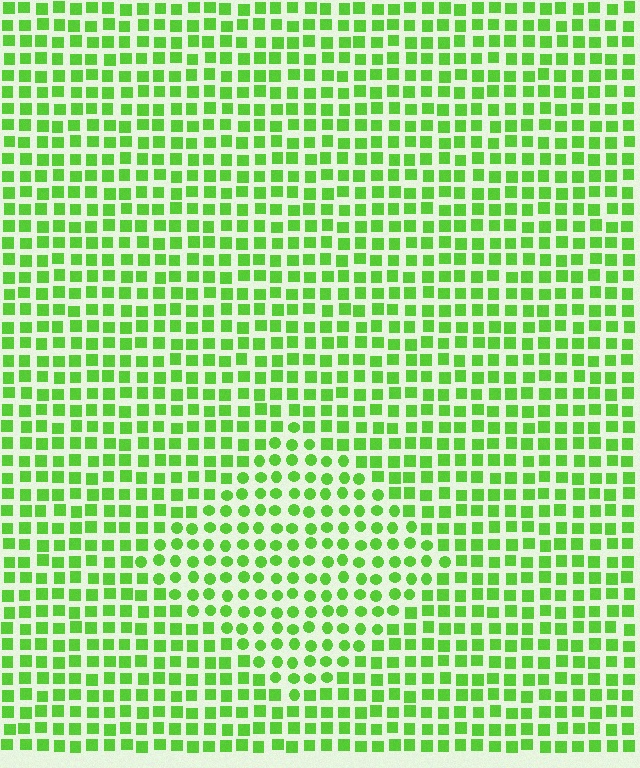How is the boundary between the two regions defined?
The boundary is defined by a change in element shape: circles inside vs. squares outside. All elements share the same color and spacing.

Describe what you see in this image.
The image is filled with small lime elements arranged in a uniform grid. A diamond-shaped region contains circles, while the surrounding area contains squares. The boundary is defined purely by the change in element shape.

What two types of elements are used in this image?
The image uses circles inside the diamond region and squares outside it.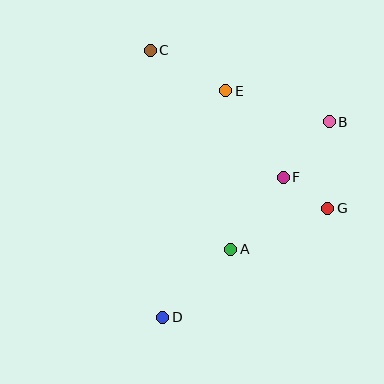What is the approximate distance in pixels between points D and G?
The distance between D and G is approximately 198 pixels.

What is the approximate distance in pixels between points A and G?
The distance between A and G is approximately 105 pixels.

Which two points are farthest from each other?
Points C and D are farthest from each other.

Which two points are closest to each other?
Points F and G are closest to each other.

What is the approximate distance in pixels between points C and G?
The distance between C and G is approximately 238 pixels.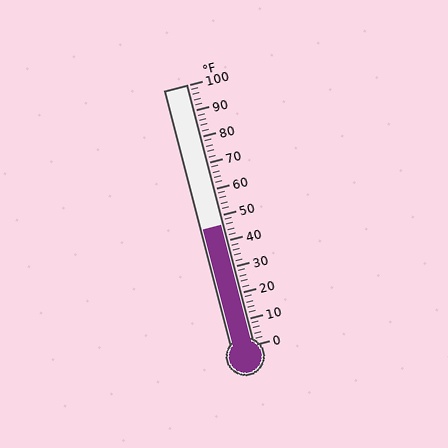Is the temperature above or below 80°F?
The temperature is below 80°F.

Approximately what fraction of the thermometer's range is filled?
The thermometer is filled to approximately 45% of its range.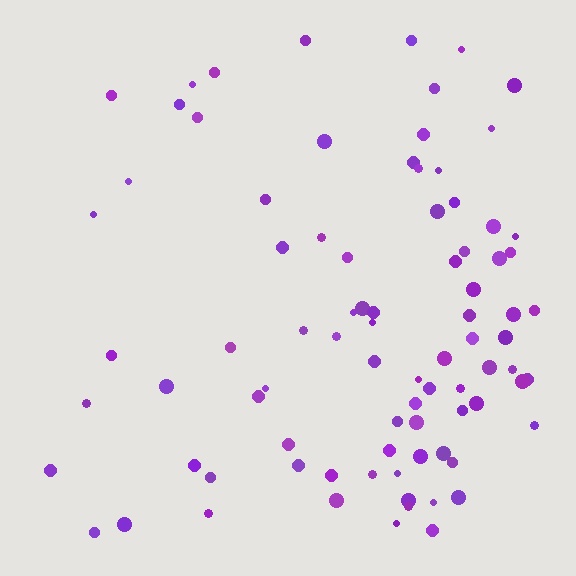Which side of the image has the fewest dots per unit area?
The left.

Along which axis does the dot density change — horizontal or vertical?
Horizontal.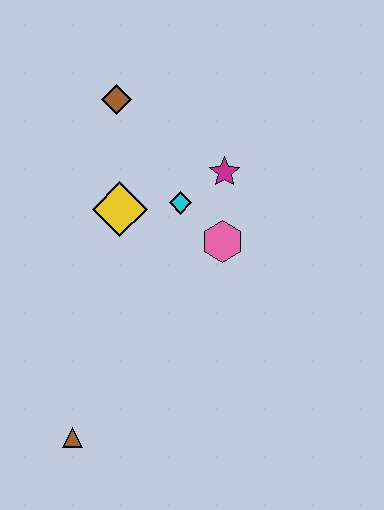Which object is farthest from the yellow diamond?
The brown triangle is farthest from the yellow diamond.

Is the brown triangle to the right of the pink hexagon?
No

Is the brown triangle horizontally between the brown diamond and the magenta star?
No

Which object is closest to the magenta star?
The cyan diamond is closest to the magenta star.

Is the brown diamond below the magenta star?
No